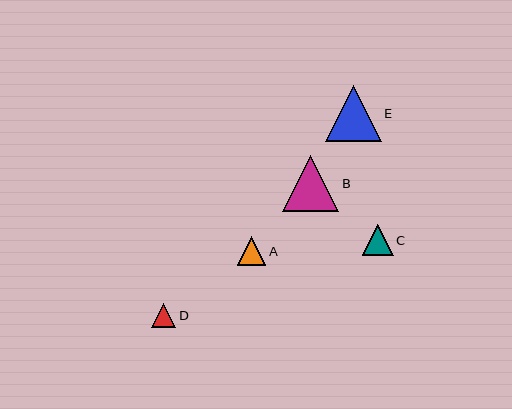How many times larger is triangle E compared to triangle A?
Triangle E is approximately 1.9 times the size of triangle A.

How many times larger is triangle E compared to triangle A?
Triangle E is approximately 1.9 times the size of triangle A.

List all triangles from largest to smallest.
From largest to smallest: B, E, C, A, D.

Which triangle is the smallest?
Triangle D is the smallest with a size of approximately 24 pixels.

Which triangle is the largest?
Triangle B is the largest with a size of approximately 56 pixels.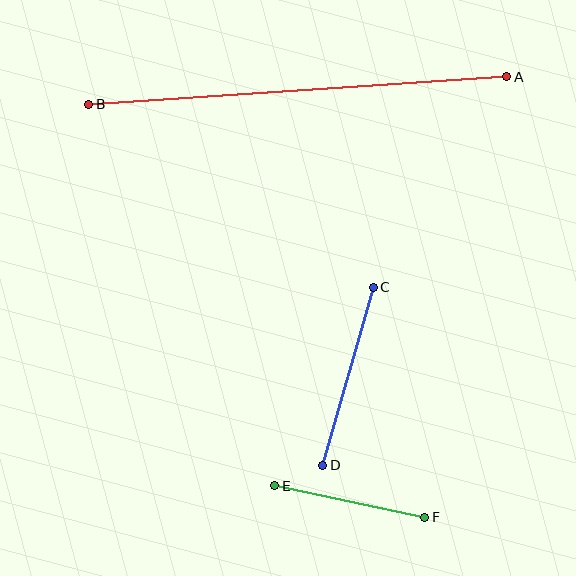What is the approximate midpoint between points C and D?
The midpoint is at approximately (348, 376) pixels.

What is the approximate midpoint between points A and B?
The midpoint is at approximately (298, 90) pixels.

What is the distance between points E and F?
The distance is approximately 153 pixels.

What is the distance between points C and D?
The distance is approximately 185 pixels.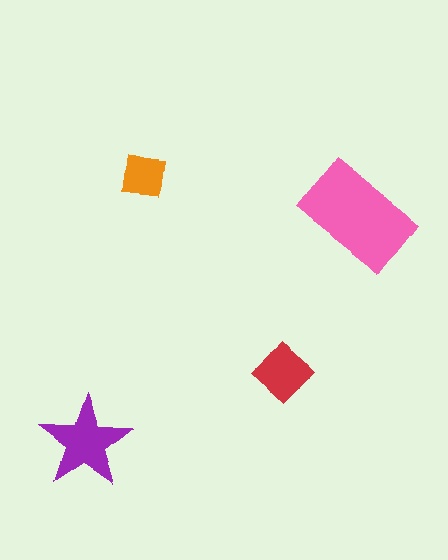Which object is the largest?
The pink rectangle.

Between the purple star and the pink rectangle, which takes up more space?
The pink rectangle.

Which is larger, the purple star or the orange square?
The purple star.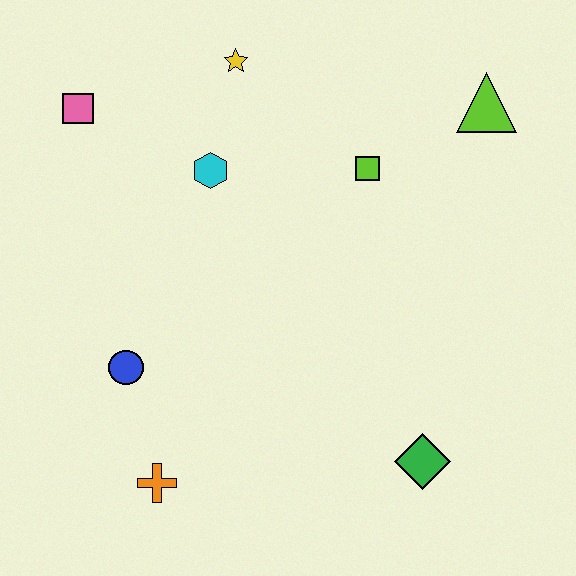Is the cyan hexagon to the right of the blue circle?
Yes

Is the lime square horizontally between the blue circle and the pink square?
No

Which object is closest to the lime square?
The lime triangle is closest to the lime square.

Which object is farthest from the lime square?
The orange cross is farthest from the lime square.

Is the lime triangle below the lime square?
No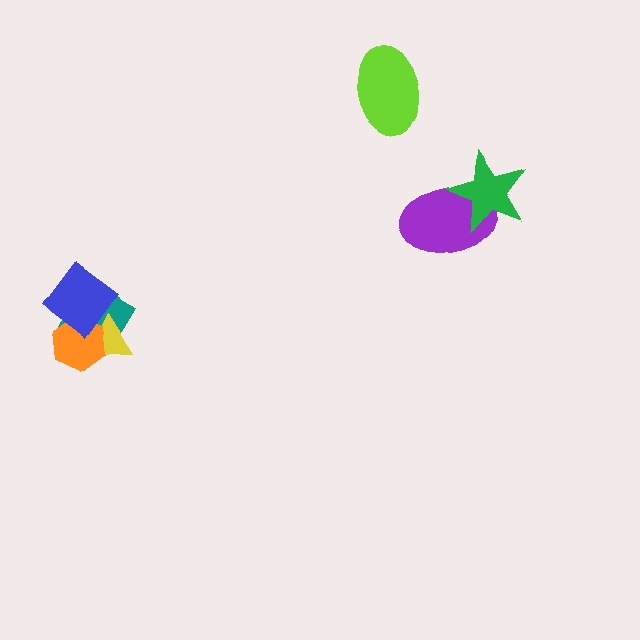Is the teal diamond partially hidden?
Yes, it is partially covered by another shape.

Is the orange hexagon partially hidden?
Yes, it is partially covered by another shape.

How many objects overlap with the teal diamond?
3 objects overlap with the teal diamond.